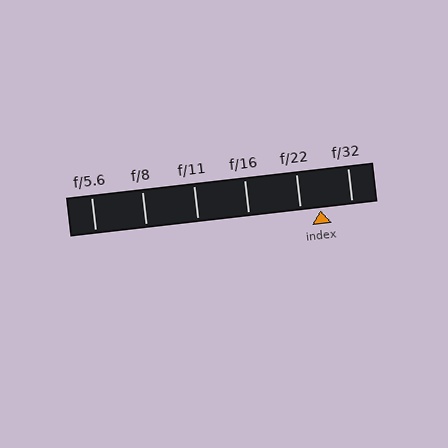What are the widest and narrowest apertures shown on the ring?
The widest aperture shown is f/5.6 and the narrowest is f/32.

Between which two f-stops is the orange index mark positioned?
The index mark is between f/22 and f/32.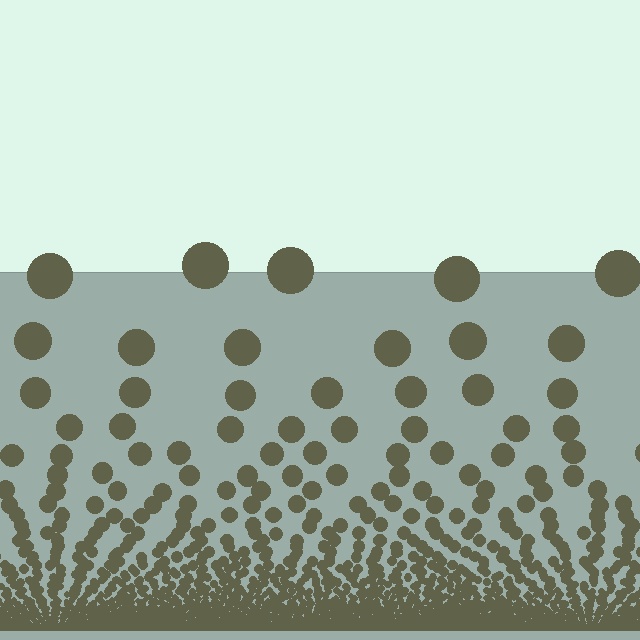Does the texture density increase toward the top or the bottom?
Density increases toward the bottom.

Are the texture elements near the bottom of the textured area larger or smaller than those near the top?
Smaller. The gradient is inverted — elements near the bottom are smaller and denser.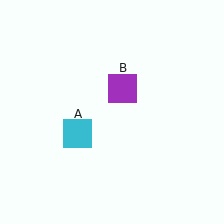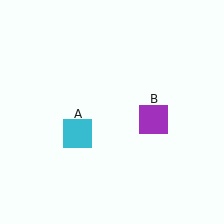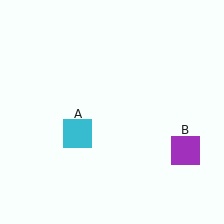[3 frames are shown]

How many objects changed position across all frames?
1 object changed position: purple square (object B).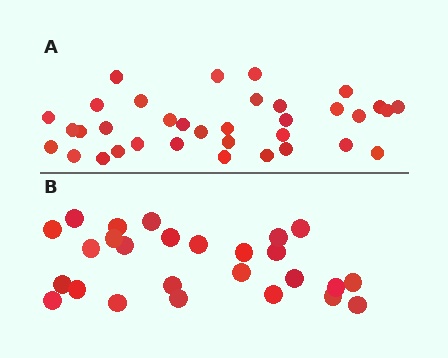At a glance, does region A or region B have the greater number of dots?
Region A (the top region) has more dots.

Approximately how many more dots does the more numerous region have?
Region A has roughly 8 or so more dots than region B.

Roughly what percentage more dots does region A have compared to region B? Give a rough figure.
About 35% more.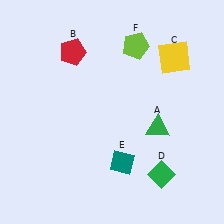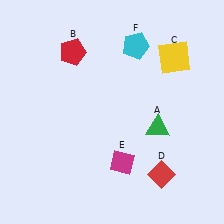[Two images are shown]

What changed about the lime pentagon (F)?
In Image 1, F is lime. In Image 2, it changed to cyan.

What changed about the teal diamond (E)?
In Image 1, E is teal. In Image 2, it changed to magenta.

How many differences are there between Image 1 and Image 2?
There are 3 differences between the two images.